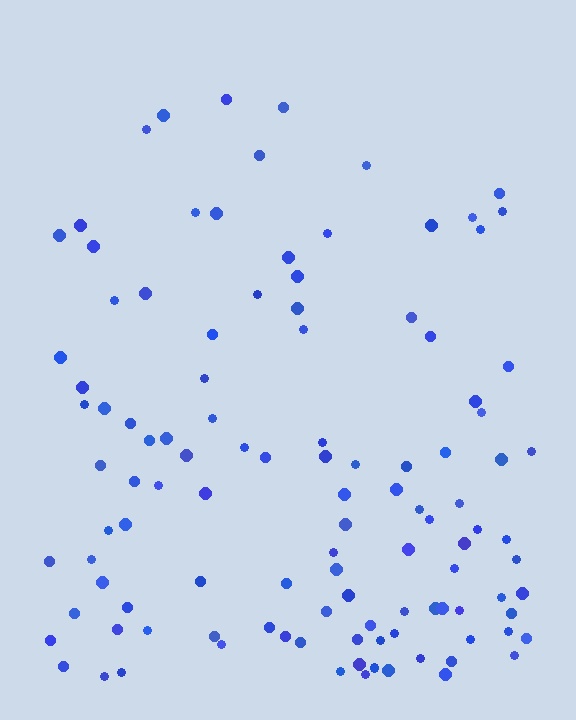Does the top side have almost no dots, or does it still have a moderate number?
Still a moderate number, just noticeably fewer than the bottom.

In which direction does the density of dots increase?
From top to bottom, with the bottom side densest.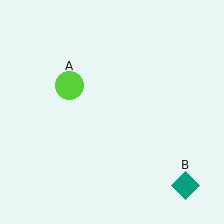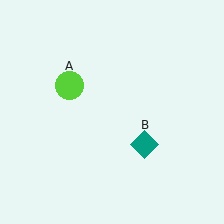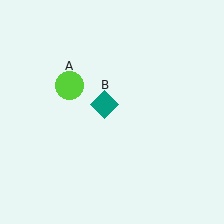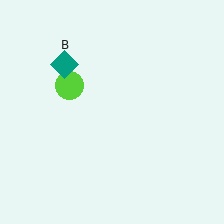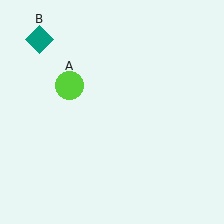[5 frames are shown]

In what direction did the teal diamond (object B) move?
The teal diamond (object B) moved up and to the left.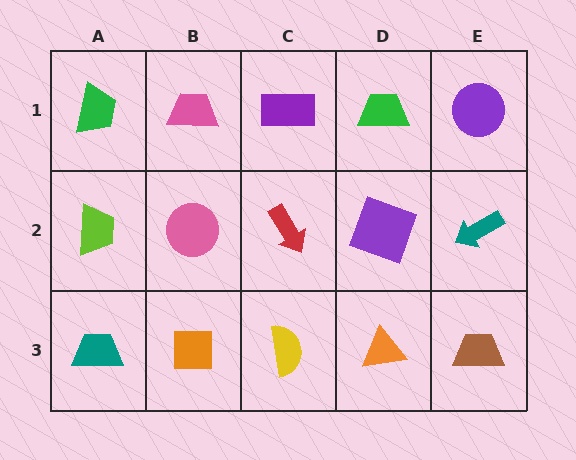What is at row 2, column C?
A red arrow.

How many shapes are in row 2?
5 shapes.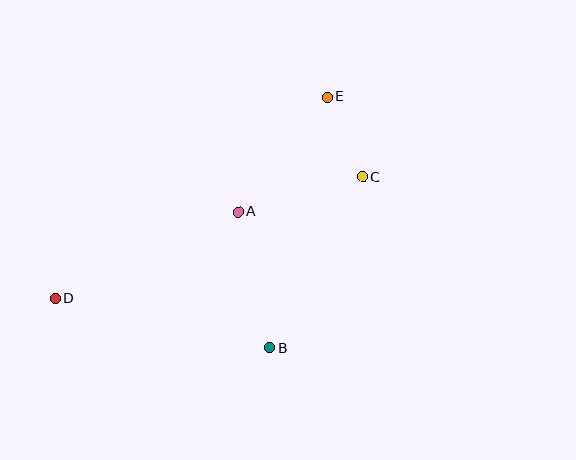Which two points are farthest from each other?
Points D and E are farthest from each other.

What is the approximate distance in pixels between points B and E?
The distance between B and E is approximately 258 pixels.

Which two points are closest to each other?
Points C and E are closest to each other.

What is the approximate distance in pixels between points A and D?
The distance between A and D is approximately 203 pixels.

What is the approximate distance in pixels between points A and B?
The distance between A and B is approximately 140 pixels.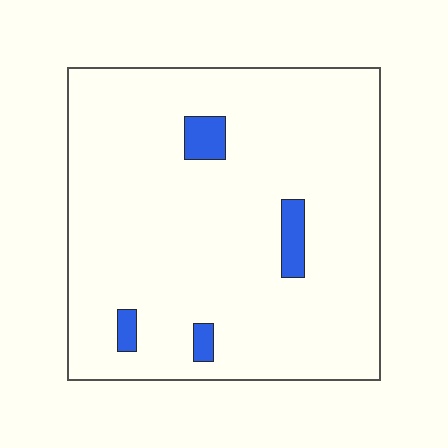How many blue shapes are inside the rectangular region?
4.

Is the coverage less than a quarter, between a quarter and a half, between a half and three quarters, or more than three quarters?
Less than a quarter.